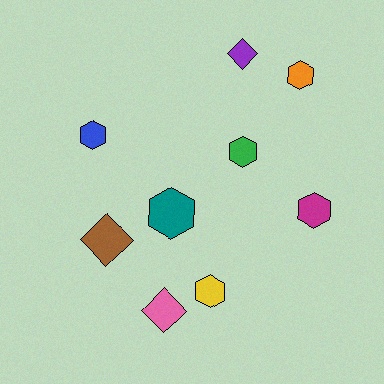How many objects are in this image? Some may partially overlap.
There are 9 objects.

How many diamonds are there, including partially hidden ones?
There are 3 diamonds.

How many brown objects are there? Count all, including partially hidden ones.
There is 1 brown object.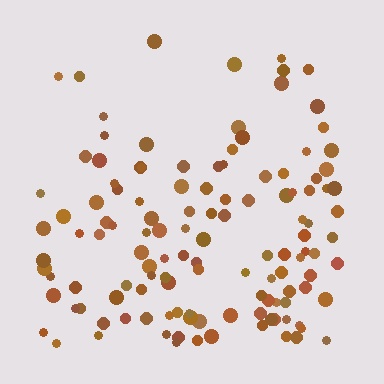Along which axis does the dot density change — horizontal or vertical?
Vertical.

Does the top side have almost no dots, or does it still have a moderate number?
Still a moderate number, just noticeably fewer than the bottom.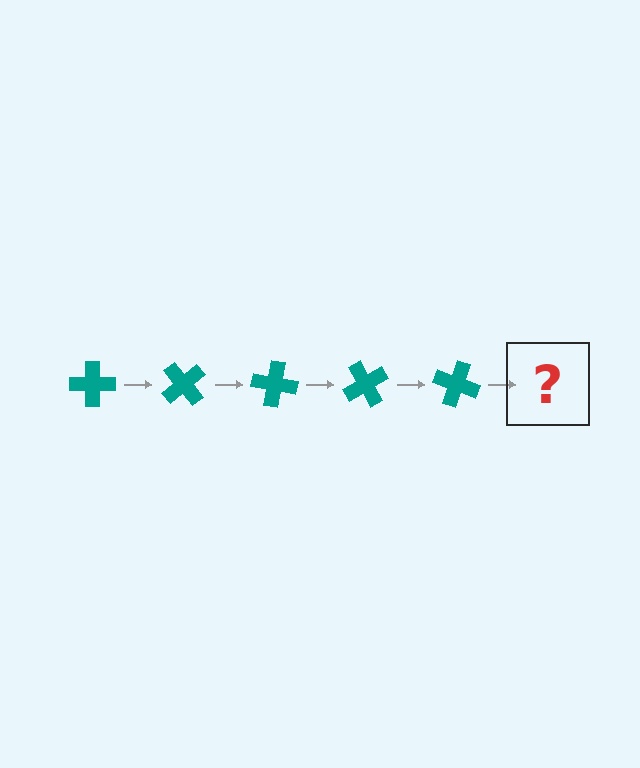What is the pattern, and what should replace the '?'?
The pattern is that the cross rotates 50 degrees each step. The '?' should be a teal cross rotated 250 degrees.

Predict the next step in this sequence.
The next step is a teal cross rotated 250 degrees.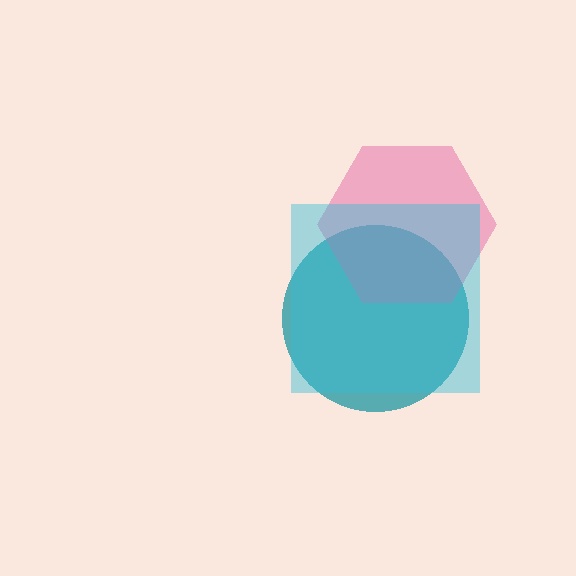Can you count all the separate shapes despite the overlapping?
Yes, there are 3 separate shapes.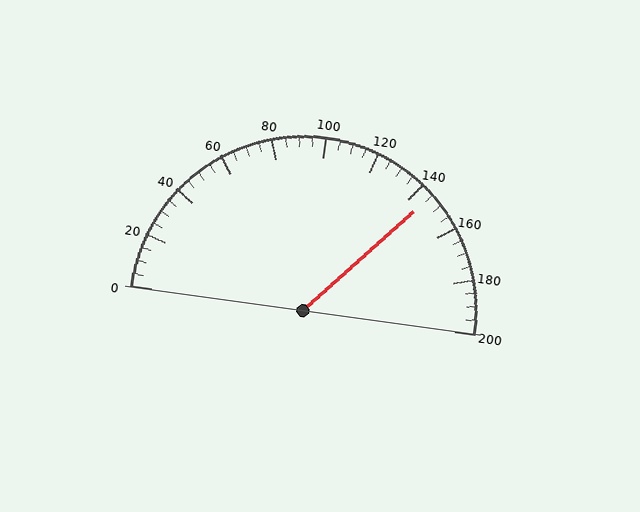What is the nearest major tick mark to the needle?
The nearest major tick mark is 140.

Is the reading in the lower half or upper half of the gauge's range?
The reading is in the upper half of the range (0 to 200).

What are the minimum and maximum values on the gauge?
The gauge ranges from 0 to 200.